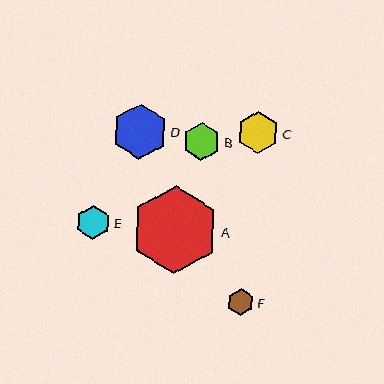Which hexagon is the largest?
Hexagon A is the largest with a size of approximately 88 pixels.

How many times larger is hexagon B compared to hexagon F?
Hexagon B is approximately 1.4 times the size of hexagon F.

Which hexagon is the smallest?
Hexagon F is the smallest with a size of approximately 27 pixels.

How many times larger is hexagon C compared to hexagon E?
Hexagon C is approximately 1.2 times the size of hexagon E.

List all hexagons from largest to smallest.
From largest to smallest: A, D, C, B, E, F.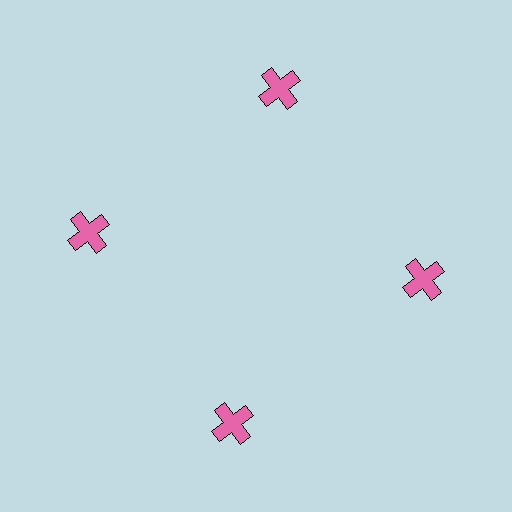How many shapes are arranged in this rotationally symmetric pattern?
There are 4 shapes, arranged in 4 groups of 1.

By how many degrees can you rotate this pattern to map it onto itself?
The pattern maps onto itself every 90 degrees of rotation.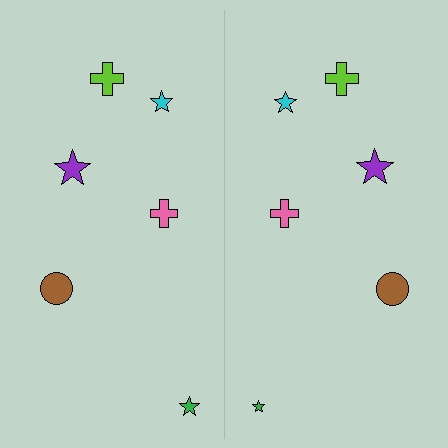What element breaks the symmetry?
The green star on the right side has a different size than its mirror counterpart.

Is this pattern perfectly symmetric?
No, the pattern is not perfectly symmetric. The green star on the right side has a different size than its mirror counterpart.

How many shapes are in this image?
There are 12 shapes in this image.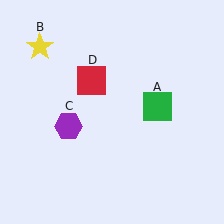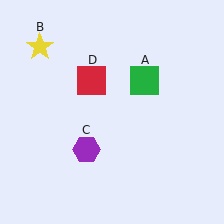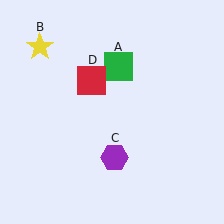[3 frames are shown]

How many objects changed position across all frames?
2 objects changed position: green square (object A), purple hexagon (object C).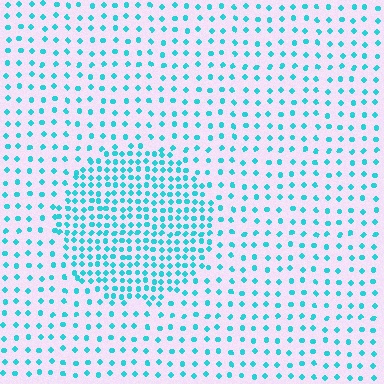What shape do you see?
I see a circle.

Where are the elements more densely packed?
The elements are more densely packed inside the circle boundary.